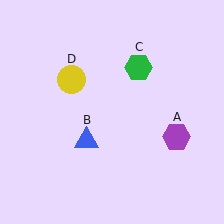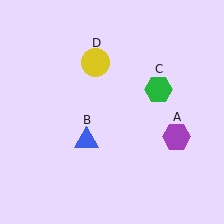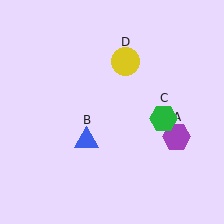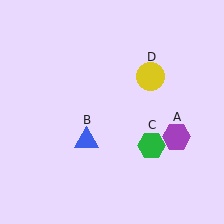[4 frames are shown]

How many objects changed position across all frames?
2 objects changed position: green hexagon (object C), yellow circle (object D).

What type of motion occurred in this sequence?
The green hexagon (object C), yellow circle (object D) rotated clockwise around the center of the scene.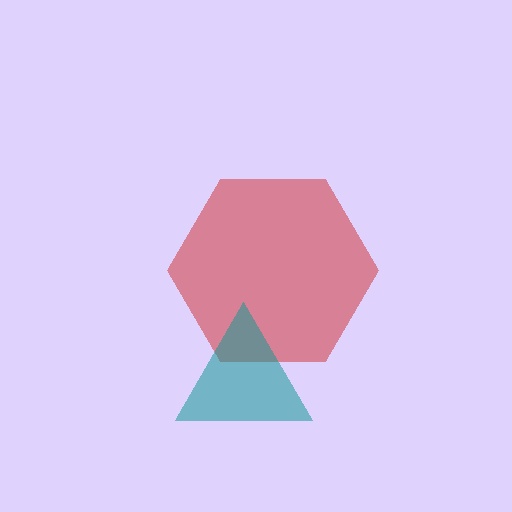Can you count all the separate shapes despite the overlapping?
Yes, there are 2 separate shapes.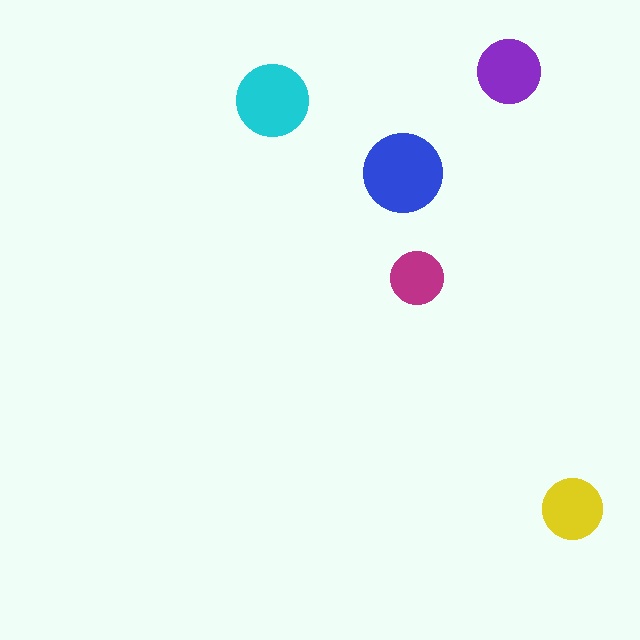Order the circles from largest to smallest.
the blue one, the cyan one, the purple one, the yellow one, the magenta one.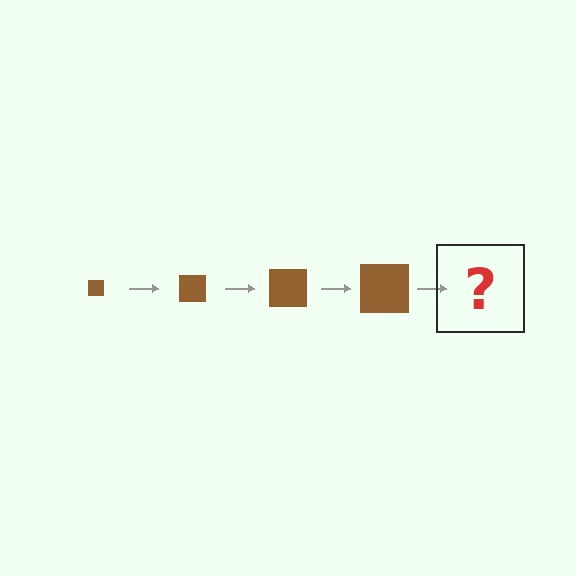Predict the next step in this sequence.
The next step is a brown square, larger than the previous one.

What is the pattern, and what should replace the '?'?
The pattern is that the square gets progressively larger each step. The '?' should be a brown square, larger than the previous one.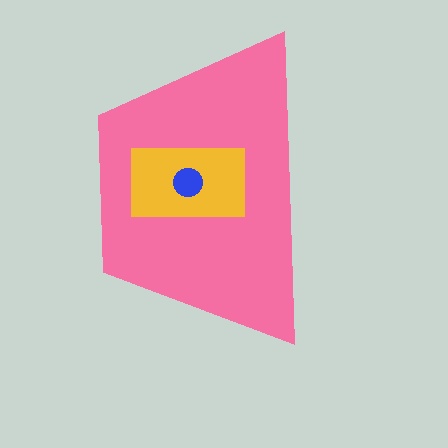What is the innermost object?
The blue circle.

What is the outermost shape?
The pink trapezoid.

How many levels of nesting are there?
3.